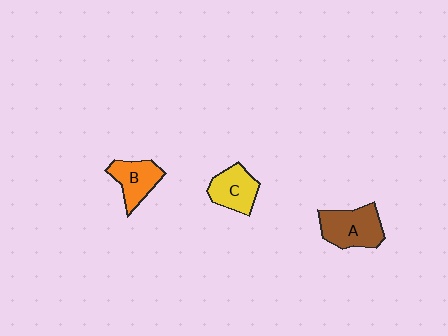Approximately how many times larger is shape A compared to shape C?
Approximately 1.3 times.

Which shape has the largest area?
Shape A (brown).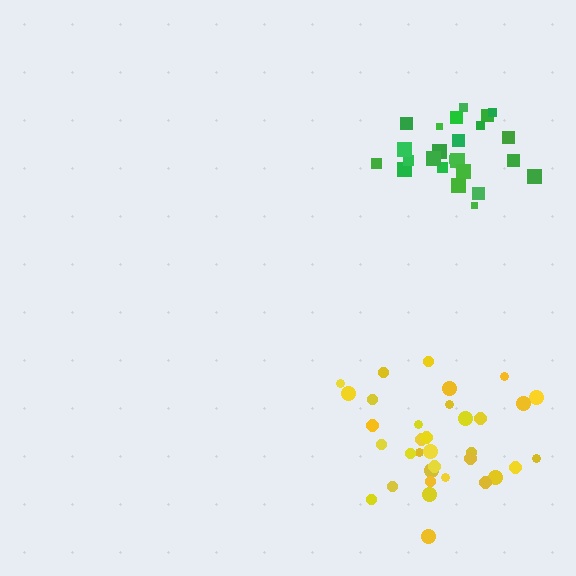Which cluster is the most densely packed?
Green.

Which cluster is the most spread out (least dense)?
Yellow.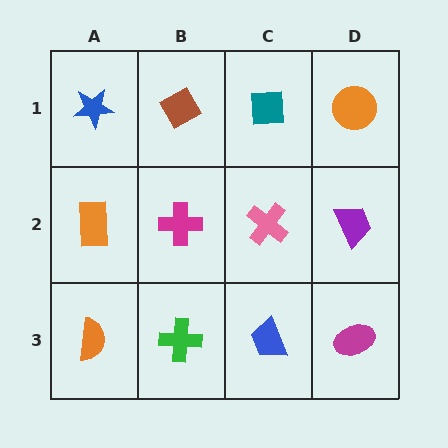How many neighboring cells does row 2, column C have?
4.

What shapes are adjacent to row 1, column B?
A magenta cross (row 2, column B), a blue star (row 1, column A), a teal square (row 1, column C).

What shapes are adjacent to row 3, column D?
A purple trapezoid (row 2, column D), a blue trapezoid (row 3, column C).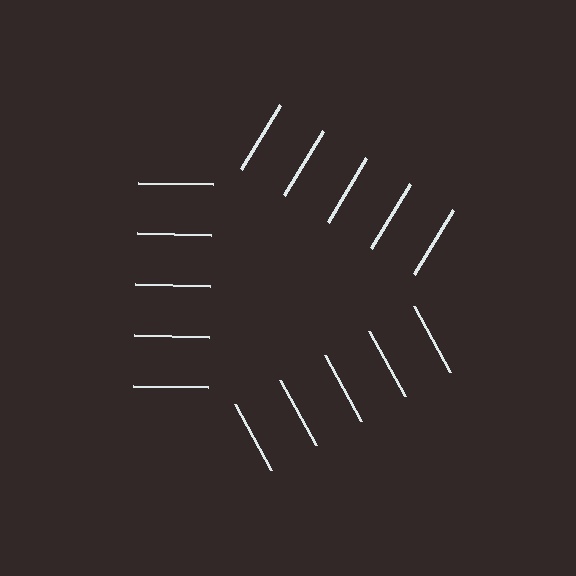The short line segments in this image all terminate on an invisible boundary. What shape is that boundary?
An illusory triangle — the line segments terminate on its edges but no continuous stroke is drawn.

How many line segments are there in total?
15 — 5 along each of the 3 edges.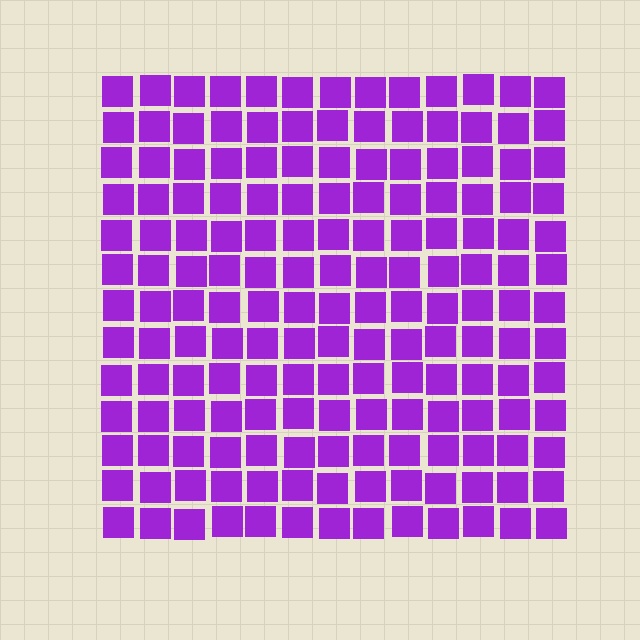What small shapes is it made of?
It is made of small squares.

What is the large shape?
The large shape is a square.